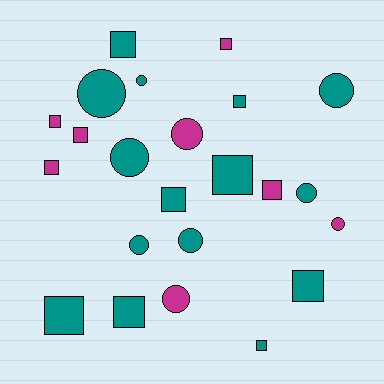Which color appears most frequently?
Teal, with 15 objects.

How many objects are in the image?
There are 23 objects.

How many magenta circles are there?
There are 3 magenta circles.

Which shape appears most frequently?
Square, with 13 objects.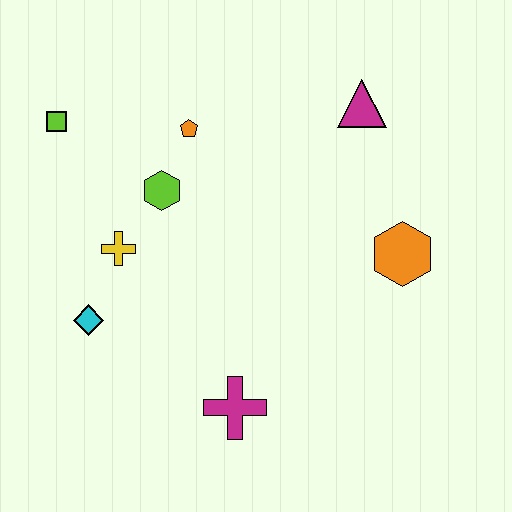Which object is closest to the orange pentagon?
The lime hexagon is closest to the orange pentagon.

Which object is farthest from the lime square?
The orange hexagon is farthest from the lime square.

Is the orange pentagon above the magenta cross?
Yes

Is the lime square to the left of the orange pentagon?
Yes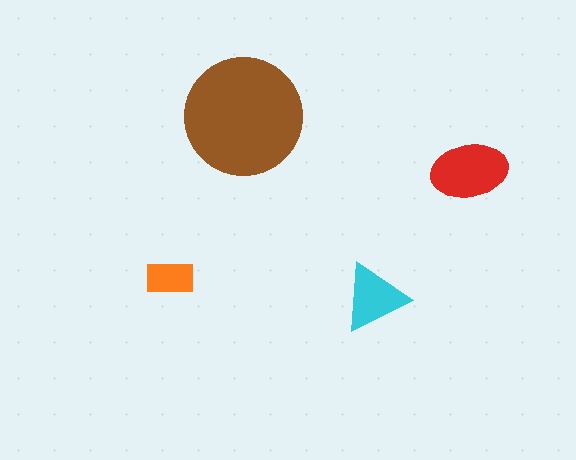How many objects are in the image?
There are 4 objects in the image.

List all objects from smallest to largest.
The orange rectangle, the cyan triangle, the red ellipse, the brown circle.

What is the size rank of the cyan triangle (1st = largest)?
3rd.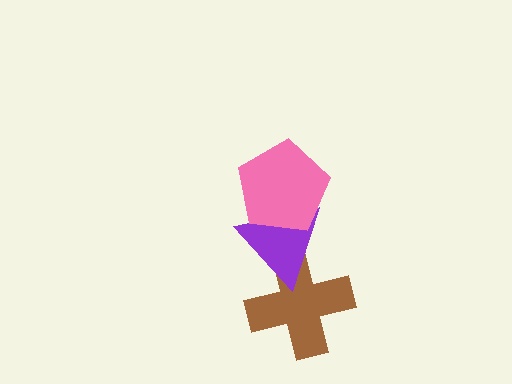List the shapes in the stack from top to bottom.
From top to bottom: the pink pentagon, the purple triangle, the brown cross.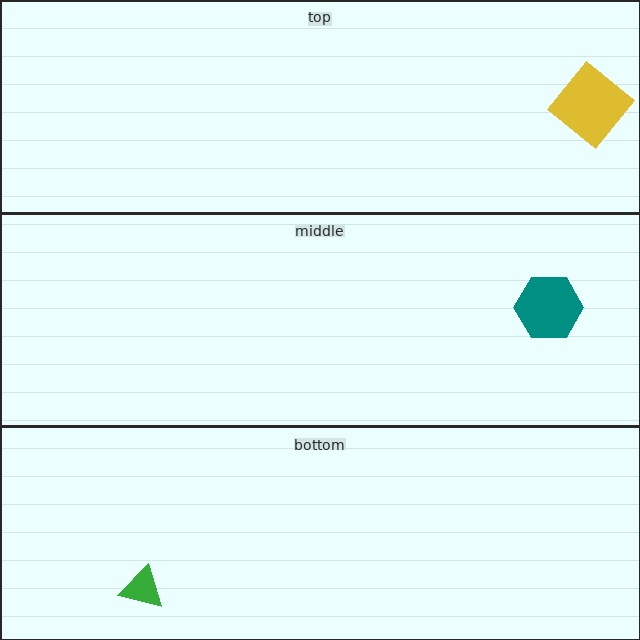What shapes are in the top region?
The yellow diamond.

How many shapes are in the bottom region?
1.